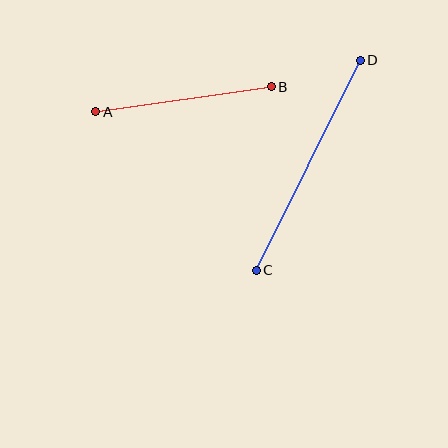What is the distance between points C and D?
The distance is approximately 234 pixels.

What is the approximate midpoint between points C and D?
The midpoint is at approximately (308, 165) pixels.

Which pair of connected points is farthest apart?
Points C and D are farthest apart.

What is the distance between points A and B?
The distance is approximately 177 pixels.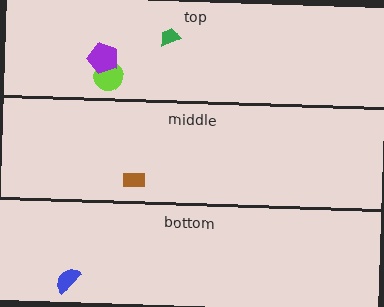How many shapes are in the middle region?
1.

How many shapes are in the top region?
3.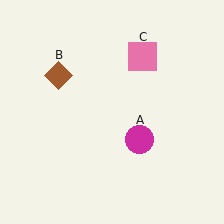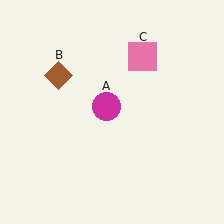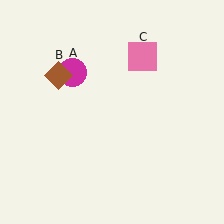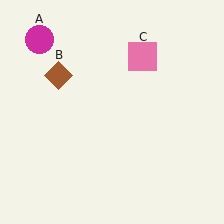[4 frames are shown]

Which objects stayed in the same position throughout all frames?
Brown diamond (object B) and pink square (object C) remained stationary.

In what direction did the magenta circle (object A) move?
The magenta circle (object A) moved up and to the left.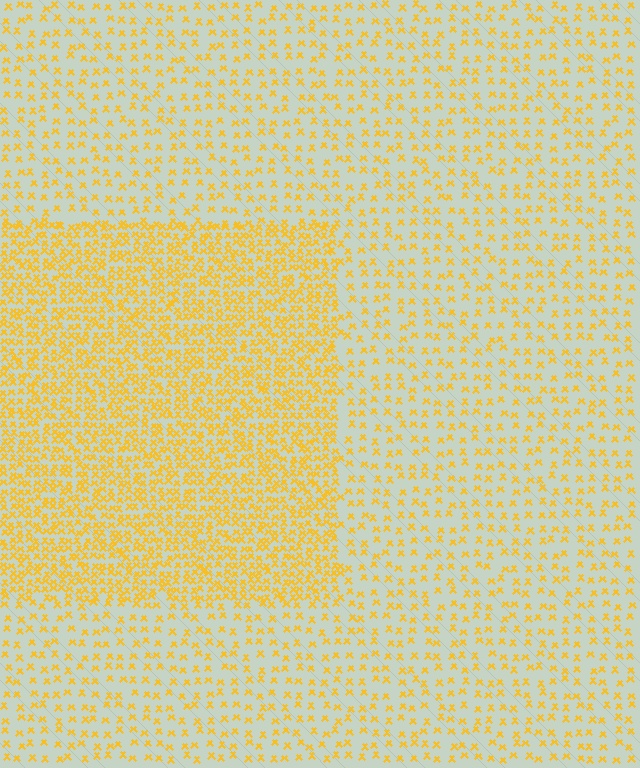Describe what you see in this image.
The image contains small yellow elements arranged at two different densities. A rectangle-shaped region is visible where the elements are more densely packed than the surrounding area.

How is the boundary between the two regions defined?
The boundary is defined by a change in element density (approximately 2.4x ratio). All elements are the same color, size, and shape.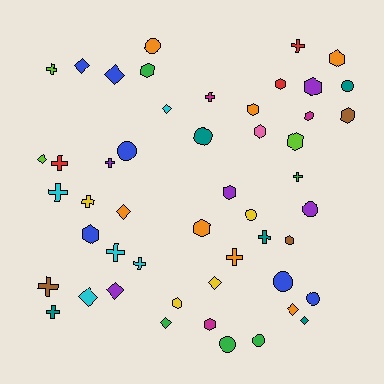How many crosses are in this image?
There are 14 crosses.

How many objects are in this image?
There are 50 objects.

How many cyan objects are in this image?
There are 5 cyan objects.